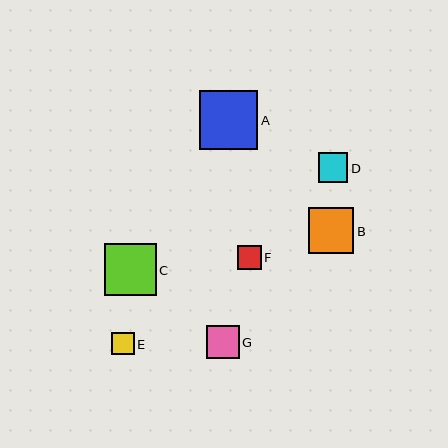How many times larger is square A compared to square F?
Square A is approximately 2.4 times the size of square F.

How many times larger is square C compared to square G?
Square C is approximately 1.6 times the size of square G.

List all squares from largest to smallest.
From largest to smallest: A, C, B, G, D, F, E.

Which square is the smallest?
Square E is the smallest with a size of approximately 22 pixels.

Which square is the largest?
Square A is the largest with a size of approximately 59 pixels.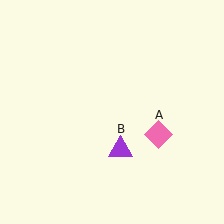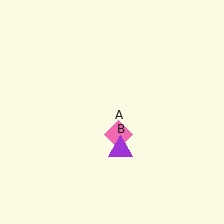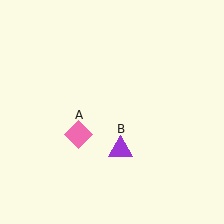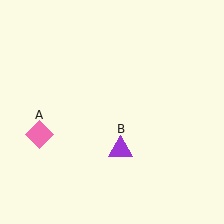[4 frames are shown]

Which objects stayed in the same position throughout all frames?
Purple triangle (object B) remained stationary.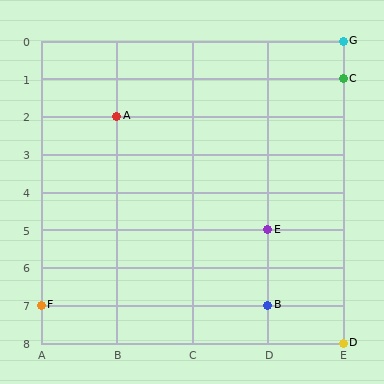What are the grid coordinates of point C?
Point C is at grid coordinates (E, 1).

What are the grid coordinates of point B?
Point B is at grid coordinates (D, 7).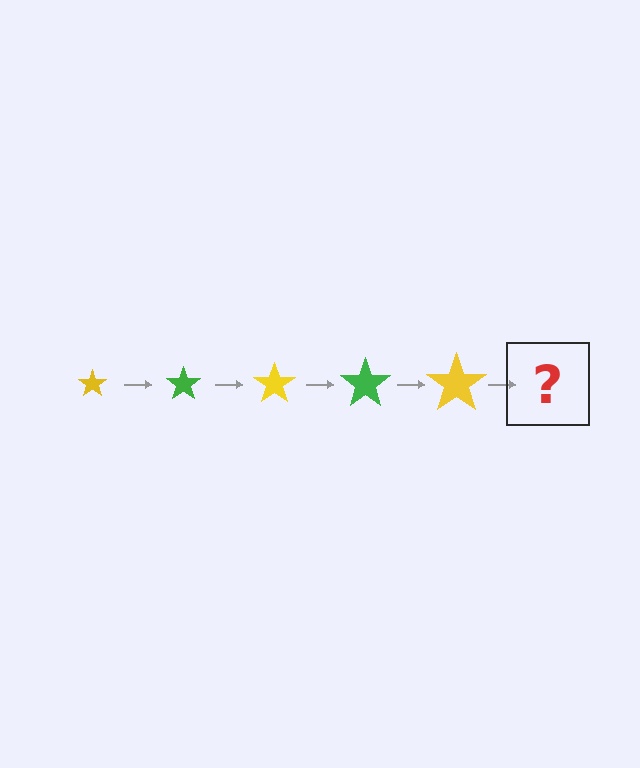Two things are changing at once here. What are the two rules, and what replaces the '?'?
The two rules are that the star grows larger each step and the color cycles through yellow and green. The '?' should be a green star, larger than the previous one.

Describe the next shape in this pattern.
It should be a green star, larger than the previous one.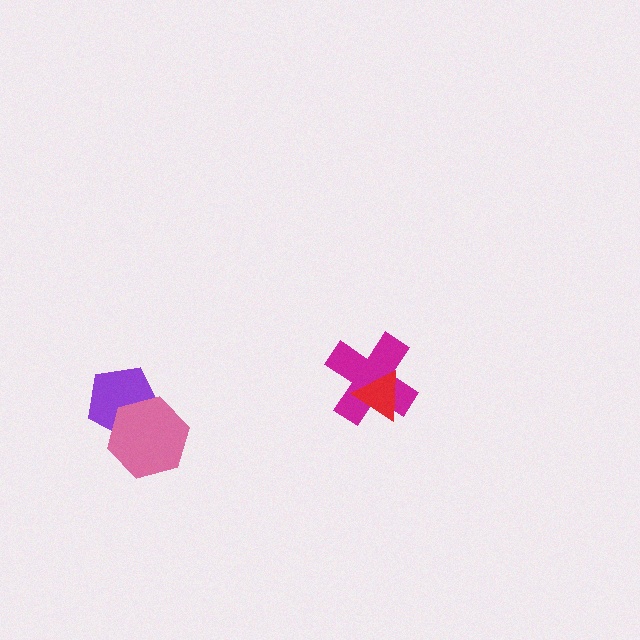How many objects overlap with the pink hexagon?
1 object overlaps with the pink hexagon.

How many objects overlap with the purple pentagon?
1 object overlaps with the purple pentagon.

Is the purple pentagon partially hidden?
Yes, it is partially covered by another shape.